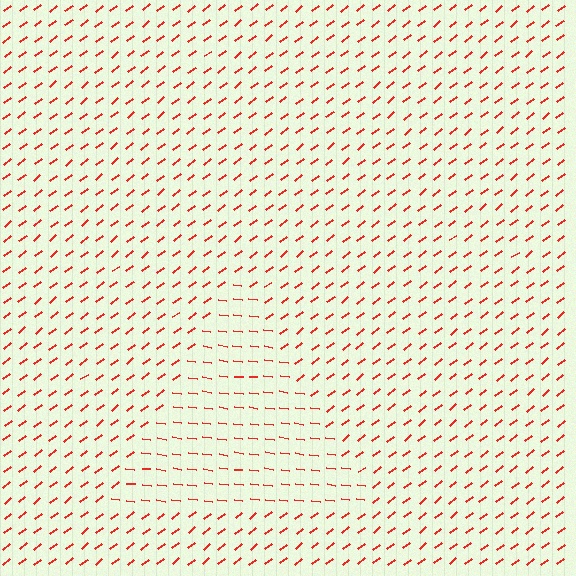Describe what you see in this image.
The image is filled with small red line segments. A triangle region in the image has lines oriented differently from the surrounding lines, creating a visible texture boundary.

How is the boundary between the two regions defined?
The boundary is defined purely by a change in line orientation (approximately 45 degrees difference). All lines are the same color and thickness.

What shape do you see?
I see a triangle.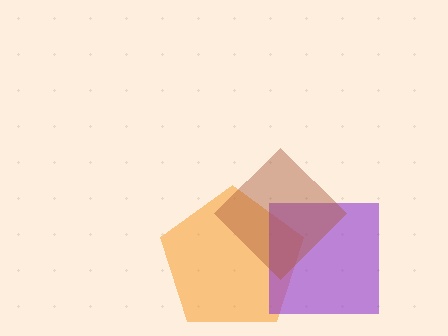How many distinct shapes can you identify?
There are 3 distinct shapes: an orange pentagon, a purple square, a brown diamond.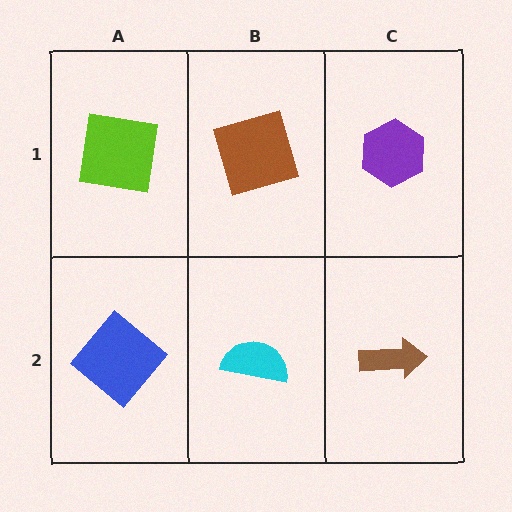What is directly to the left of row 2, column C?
A cyan semicircle.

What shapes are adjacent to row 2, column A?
A lime square (row 1, column A), a cyan semicircle (row 2, column B).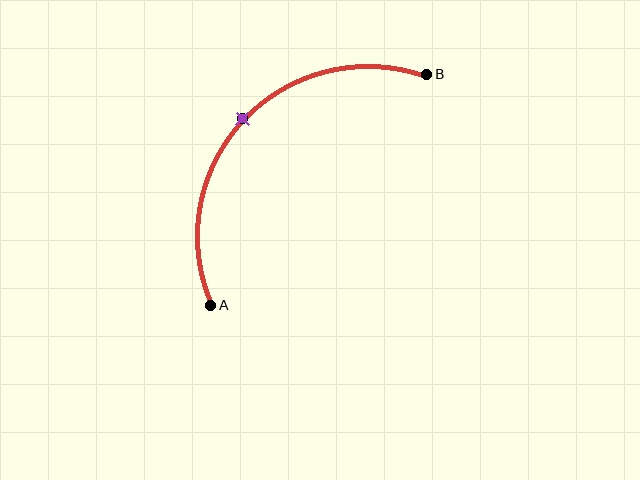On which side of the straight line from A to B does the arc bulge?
The arc bulges above and to the left of the straight line connecting A and B.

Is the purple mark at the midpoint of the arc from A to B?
Yes. The purple mark lies on the arc at equal arc-length from both A and B — it is the arc midpoint.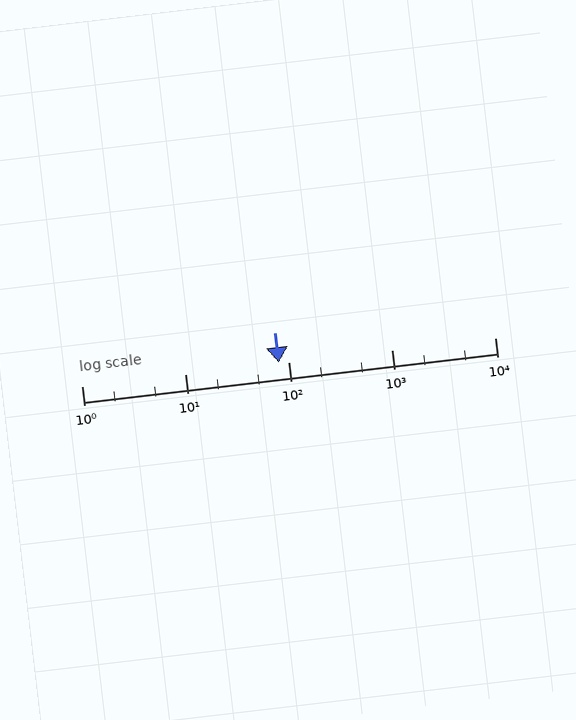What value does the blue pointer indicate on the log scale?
The pointer indicates approximately 81.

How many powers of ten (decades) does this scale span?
The scale spans 4 decades, from 1 to 10000.